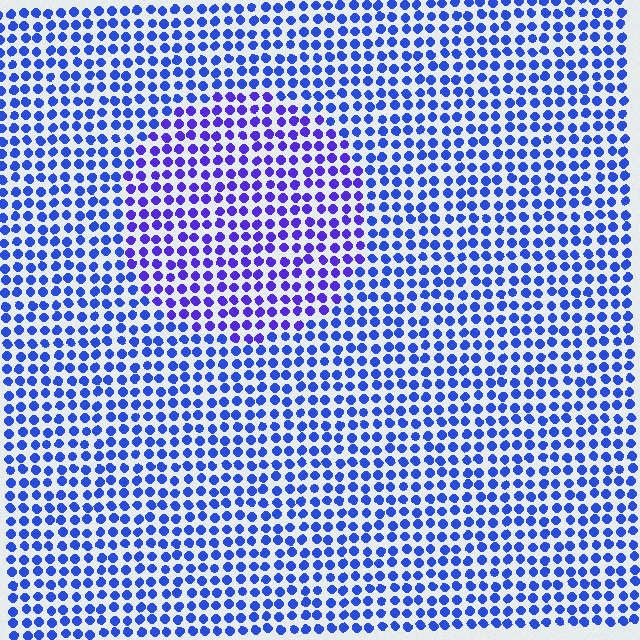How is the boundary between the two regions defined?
The boundary is defined purely by a slight shift in hue (about 27 degrees). Spacing, size, and orientation are identical on both sides.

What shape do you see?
I see a circle.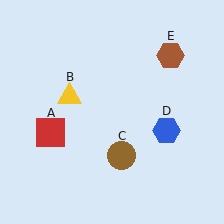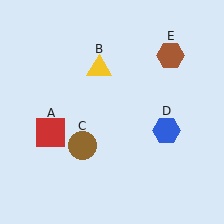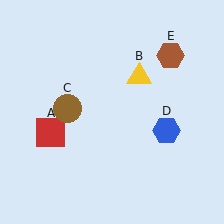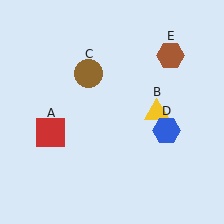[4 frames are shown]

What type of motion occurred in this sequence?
The yellow triangle (object B), brown circle (object C) rotated clockwise around the center of the scene.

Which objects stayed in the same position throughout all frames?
Red square (object A) and blue hexagon (object D) and brown hexagon (object E) remained stationary.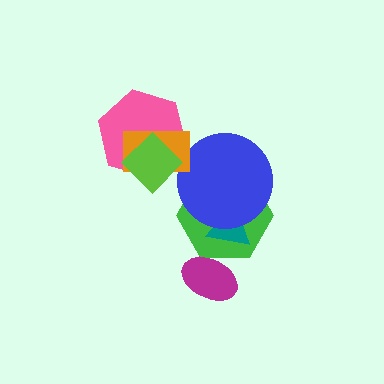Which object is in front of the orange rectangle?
The lime diamond is in front of the orange rectangle.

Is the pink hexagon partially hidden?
Yes, it is partially covered by another shape.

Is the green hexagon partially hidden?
Yes, it is partially covered by another shape.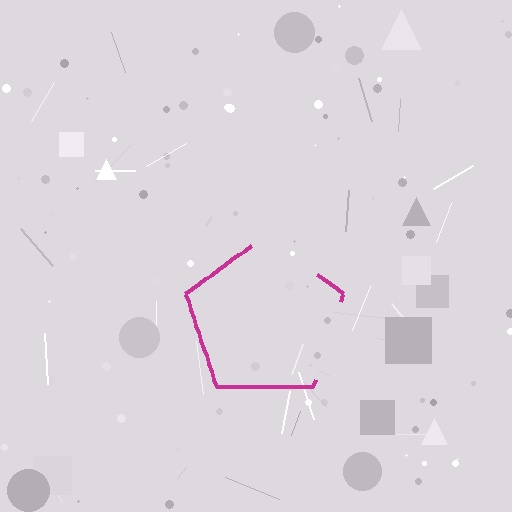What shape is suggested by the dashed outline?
The dashed outline suggests a pentagon.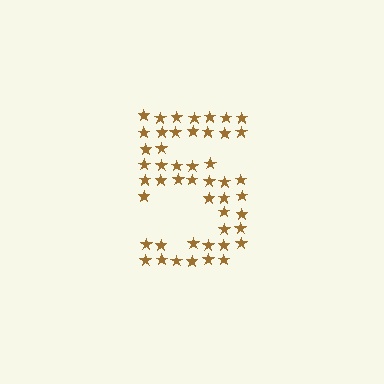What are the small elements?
The small elements are stars.